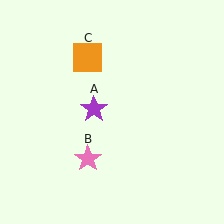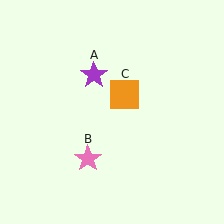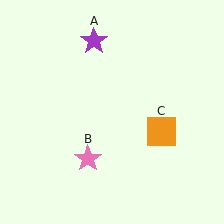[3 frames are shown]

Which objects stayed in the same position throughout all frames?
Pink star (object B) remained stationary.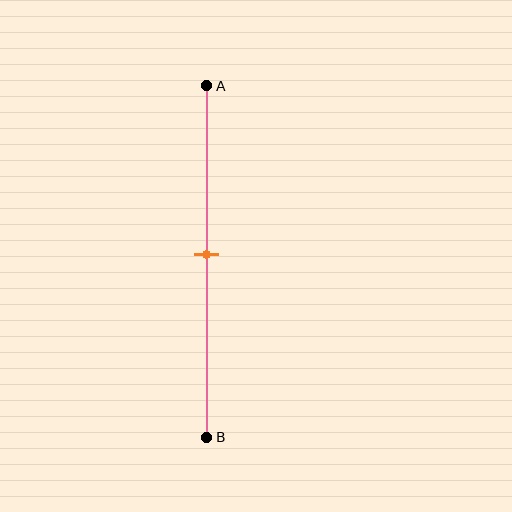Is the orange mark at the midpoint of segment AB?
Yes, the mark is approximately at the midpoint.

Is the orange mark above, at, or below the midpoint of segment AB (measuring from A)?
The orange mark is approximately at the midpoint of segment AB.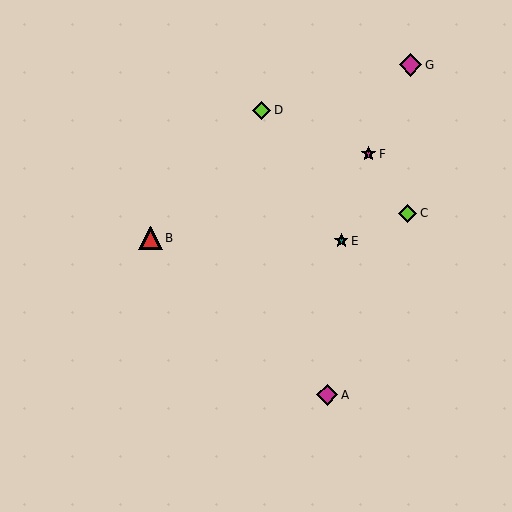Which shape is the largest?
The red triangle (labeled B) is the largest.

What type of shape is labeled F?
Shape F is a magenta star.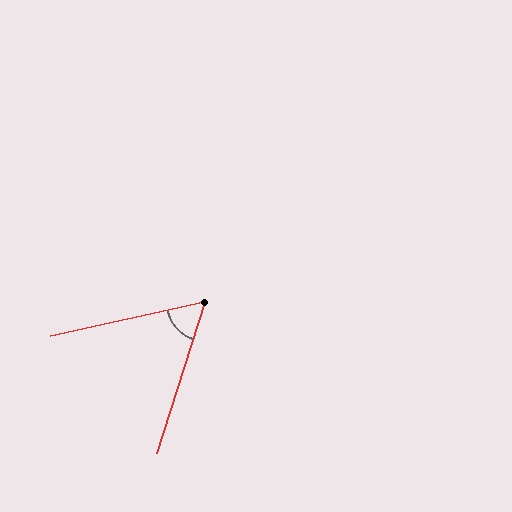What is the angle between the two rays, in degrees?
Approximately 60 degrees.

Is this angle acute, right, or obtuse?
It is acute.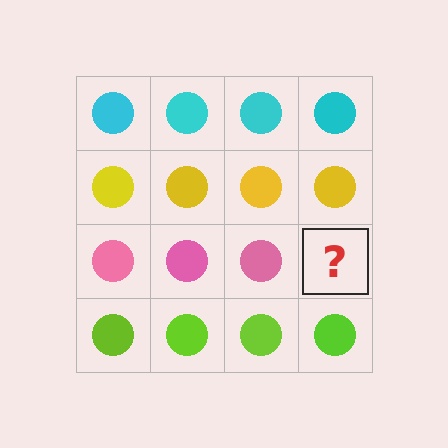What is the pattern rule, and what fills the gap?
The rule is that each row has a consistent color. The gap should be filled with a pink circle.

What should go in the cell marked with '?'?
The missing cell should contain a pink circle.